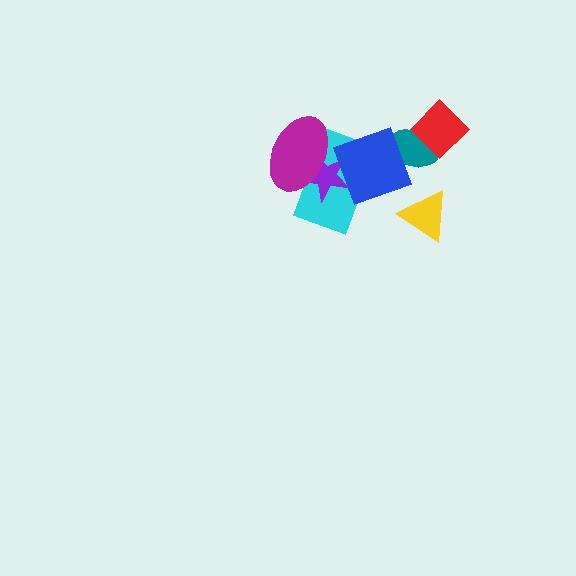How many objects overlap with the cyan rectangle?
3 objects overlap with the cyan rectangle.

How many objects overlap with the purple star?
3 objects overlap with the purple star.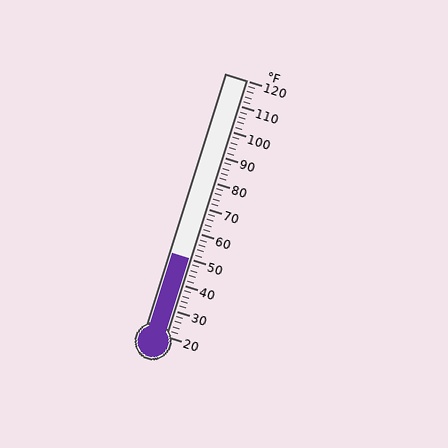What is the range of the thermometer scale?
The thermometer scale ranges from 20°F to 120°F.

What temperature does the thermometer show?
The thermometer shows approximately 50°F.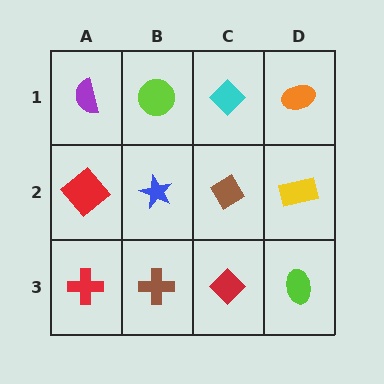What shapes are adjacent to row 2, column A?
A purple semicircle (row 1, column A), a red cross (row 3, column A), a blue star (row 2, column B).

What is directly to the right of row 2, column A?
A blue star.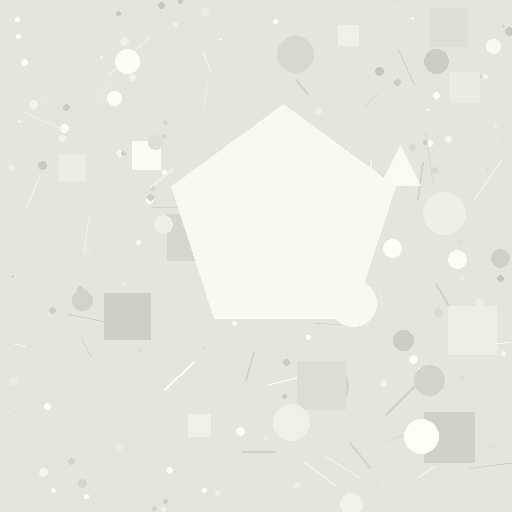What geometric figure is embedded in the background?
A pentagon is embedded in the background.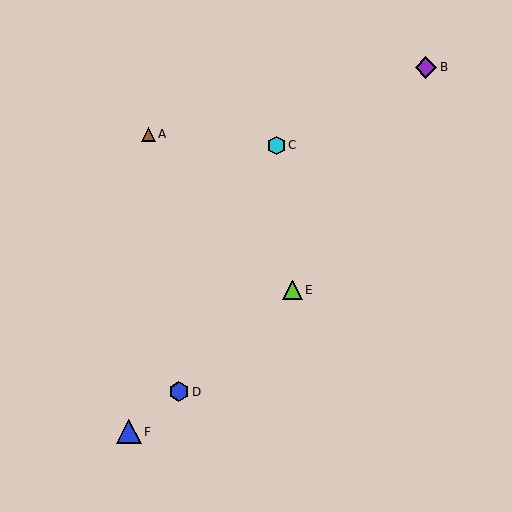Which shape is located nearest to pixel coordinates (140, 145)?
The brown triangle (labeled A) at (148, 134) is nearest to that location.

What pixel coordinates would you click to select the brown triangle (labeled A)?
Click at (148, 134) to select the brown triangle A.